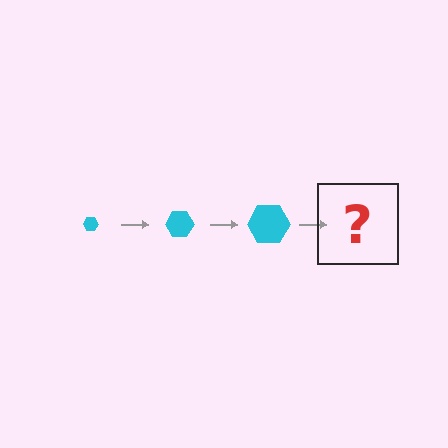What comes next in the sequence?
The next element should be a cyan hexagon, larger than the previous one.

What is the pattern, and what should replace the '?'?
The pattern is that the hexagon gets progressively larger each step. The '?' should be a cyan hexagon, larger than the previous one.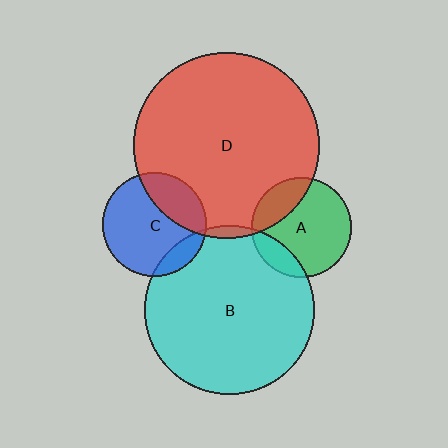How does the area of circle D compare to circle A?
Approximately 3.5 times.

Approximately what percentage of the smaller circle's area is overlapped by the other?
Approximately 5%.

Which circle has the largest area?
Circle D (red).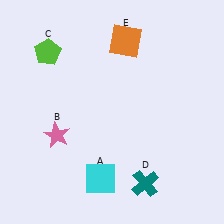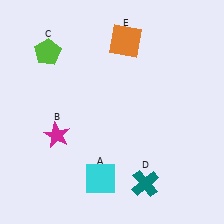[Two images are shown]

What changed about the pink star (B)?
In Image 1, B is pink. In Image 2, it changed to magenta.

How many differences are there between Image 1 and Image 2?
There is 1 difference between the two images.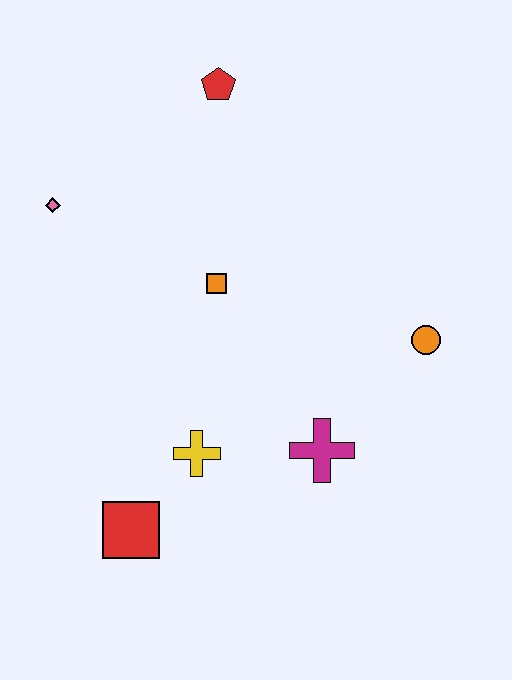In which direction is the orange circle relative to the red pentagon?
The orange circle is below the red pentagon.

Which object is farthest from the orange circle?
The pink diamond is farthest from the orange circle.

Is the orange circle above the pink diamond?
No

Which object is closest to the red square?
The yellow cross is closest to the red square.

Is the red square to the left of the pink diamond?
No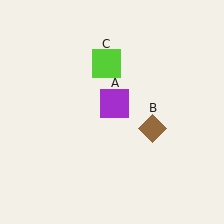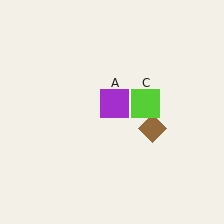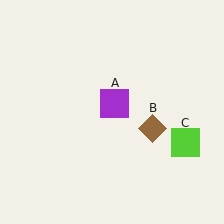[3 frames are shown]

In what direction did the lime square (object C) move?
The lime square (object C) moved down and to the right.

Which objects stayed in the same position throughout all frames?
Purple square (object A) and brown diamond (object B) remained stationary.